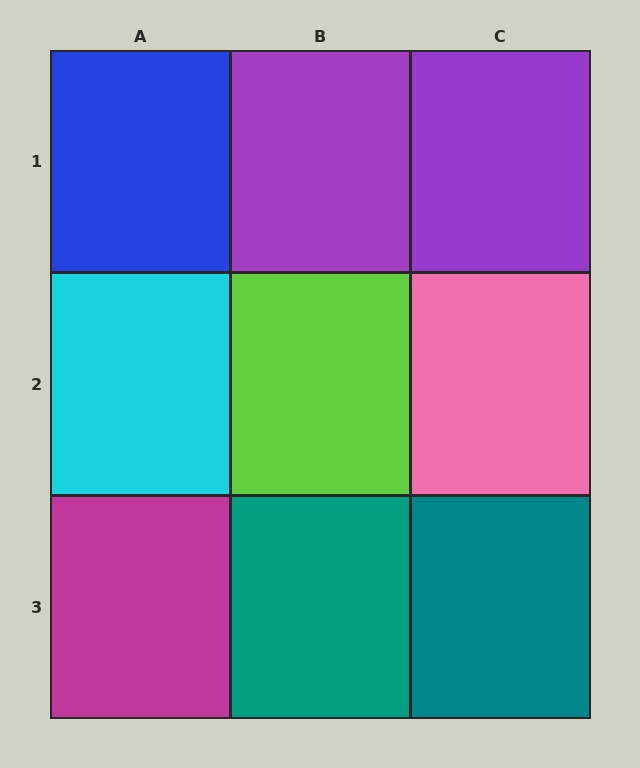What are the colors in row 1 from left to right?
Blue, purple, purple.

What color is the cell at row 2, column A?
Cyan.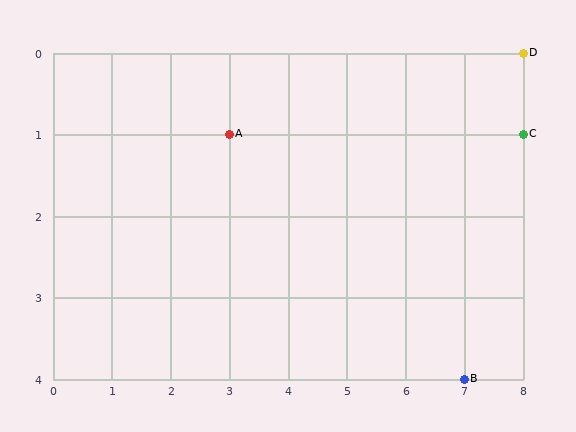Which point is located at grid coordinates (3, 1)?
Point A is at (3, 1).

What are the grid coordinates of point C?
Point C is at grid coordinates (8, 1).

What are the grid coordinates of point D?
Point D is at grid coordinates (8, 0).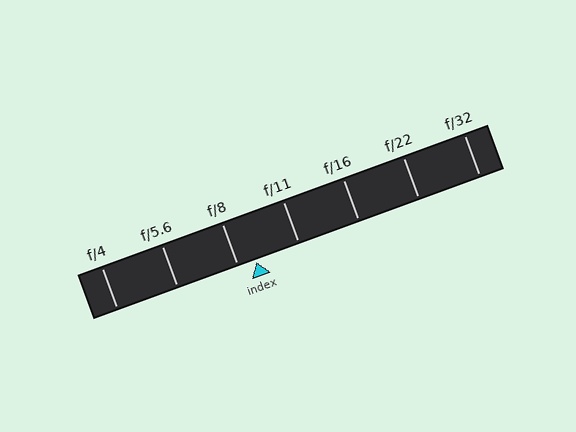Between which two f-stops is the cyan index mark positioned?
The index mark is between f/8 and f/11.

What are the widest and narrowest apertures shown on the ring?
The widest aperture shown is f/4 and the narrowest is f/32.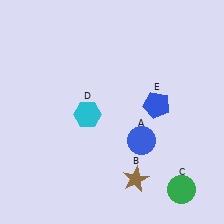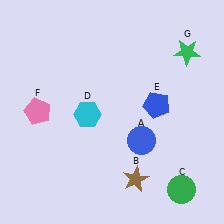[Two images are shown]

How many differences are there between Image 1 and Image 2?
There are 2 differences between the two images.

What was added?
A pink pentagon (F), a green star (G) were added in Image 2.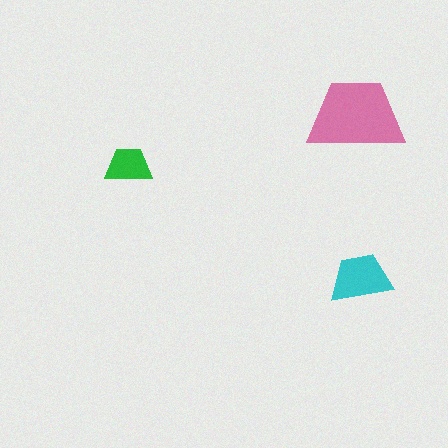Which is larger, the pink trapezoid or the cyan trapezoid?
The pink one.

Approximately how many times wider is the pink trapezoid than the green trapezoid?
About 2 times wider.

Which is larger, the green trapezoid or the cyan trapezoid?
The cyan one.